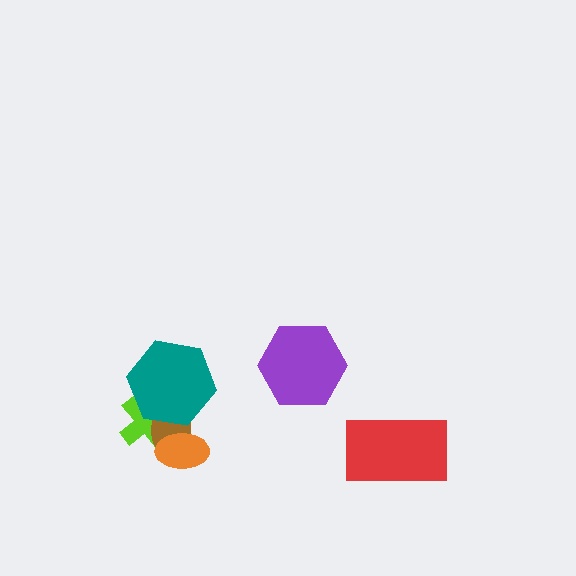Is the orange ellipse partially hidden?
No, no other shape covers it.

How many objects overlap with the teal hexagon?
2 objects overlap with the teal hexagon.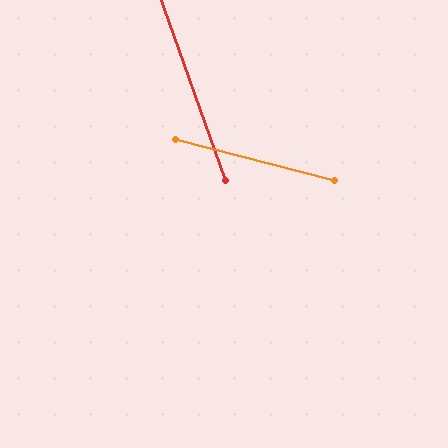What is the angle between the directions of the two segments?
Approximately 56 degrees.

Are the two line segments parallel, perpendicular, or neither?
Neither parallel nor perpendicular — they differ by about 56°.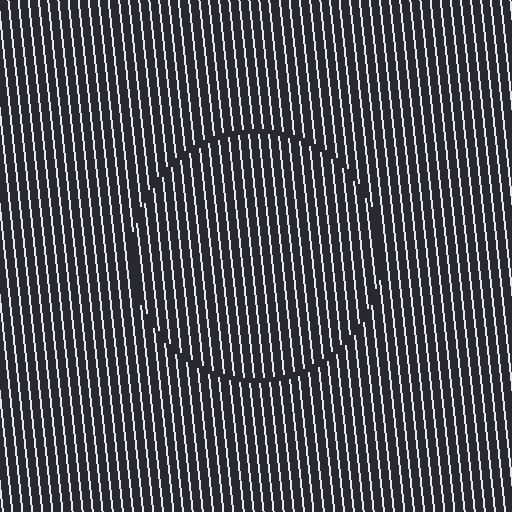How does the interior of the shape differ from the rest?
The interior of the shape contains the same grating, shifted by half a period — the contour is defined by the phase discontinuity where line-ends from the inner and outer gratings abut.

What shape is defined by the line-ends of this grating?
An illusory circle. The interior of the shape contains the same grating, shifted by half a period — the contour is defined by the phase discontinuity where line-ends from the inner and outer gratings abut.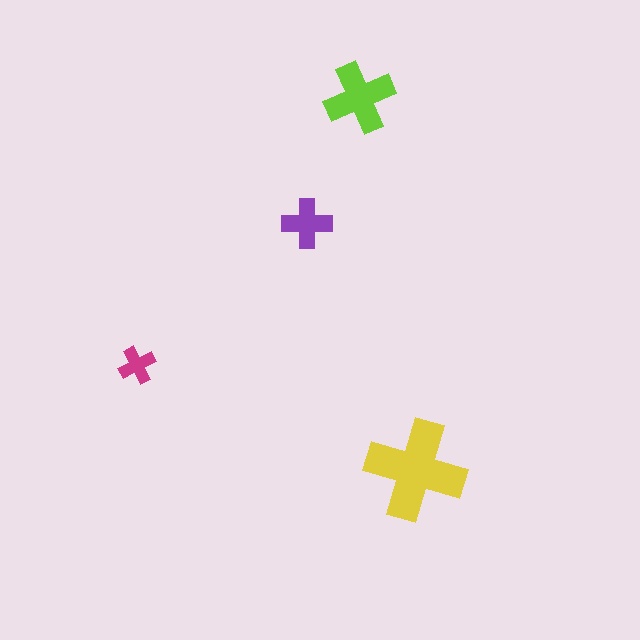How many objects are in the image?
There are 4 objects in the image.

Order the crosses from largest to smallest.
the yellow one, the lime one, the purple one, the magenta one.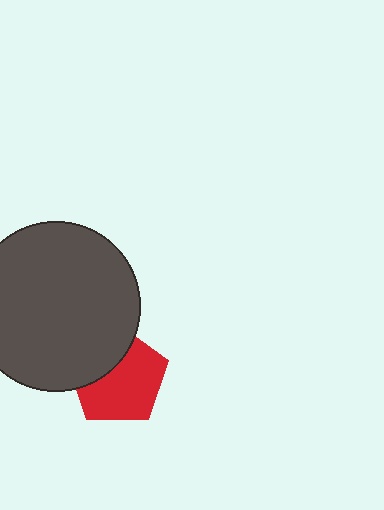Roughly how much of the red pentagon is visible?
Most of it is visible (roughly 66%).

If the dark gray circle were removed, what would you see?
You would see the complete red pentagon.